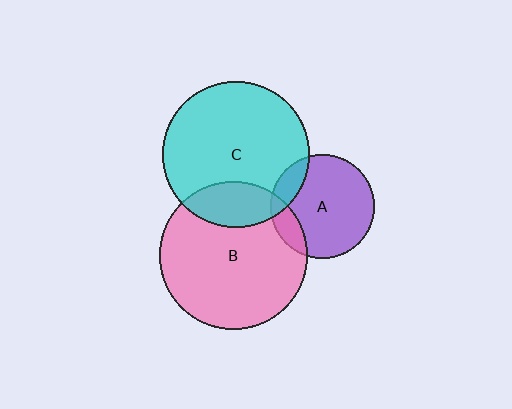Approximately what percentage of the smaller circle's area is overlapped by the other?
Approximately 20%.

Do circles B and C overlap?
Yes.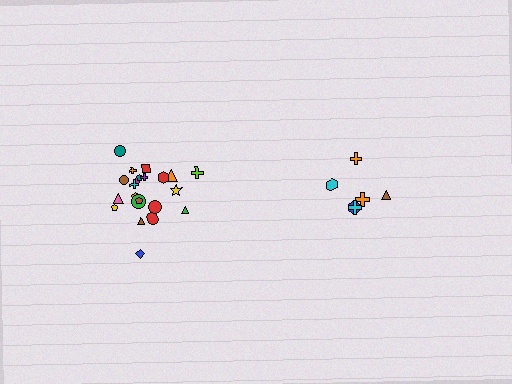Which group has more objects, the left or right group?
The left group.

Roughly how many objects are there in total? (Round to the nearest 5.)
Roughly 30 objects in total.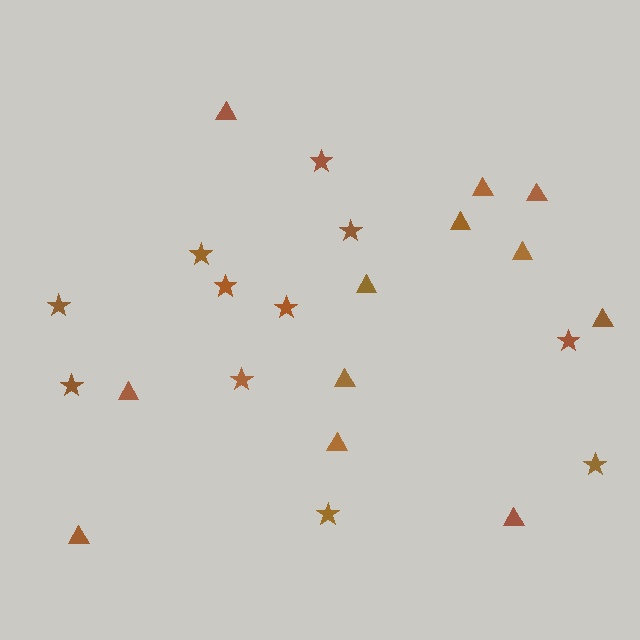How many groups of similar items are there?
There are 2 groups: one group of triangles (12) and one group of stars (11).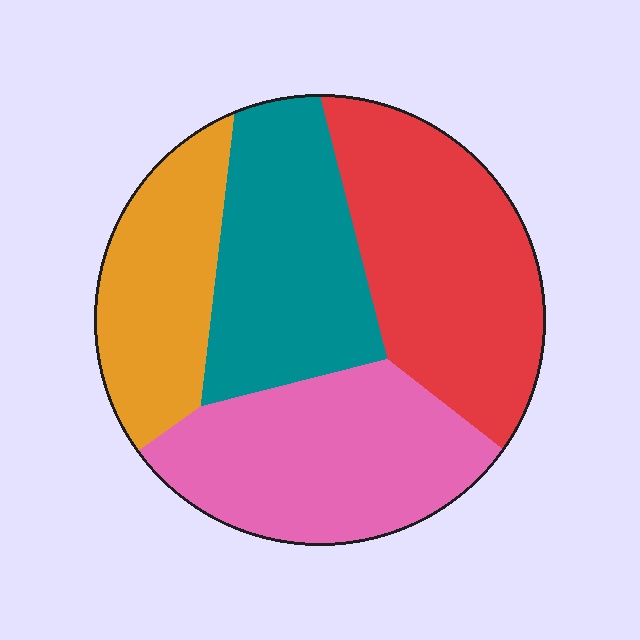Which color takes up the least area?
Orange, at roughly 20%.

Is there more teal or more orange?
Teal.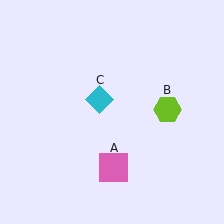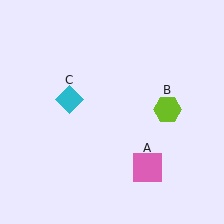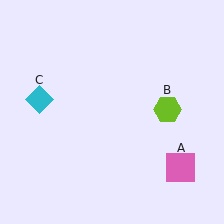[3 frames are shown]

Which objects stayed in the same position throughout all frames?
Lime hexagon (object B) remained stationary.